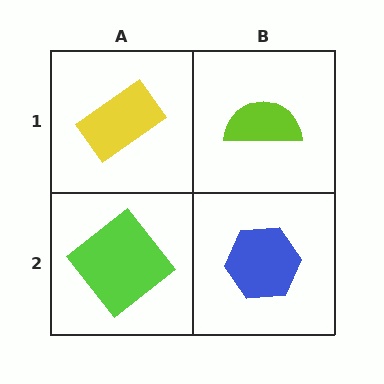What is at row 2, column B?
A blue hexagon.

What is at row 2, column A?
A lime diamond.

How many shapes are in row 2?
2 shapes.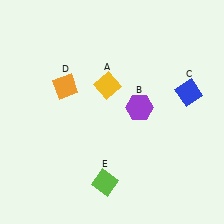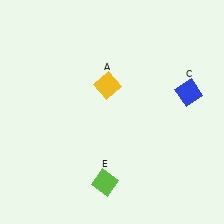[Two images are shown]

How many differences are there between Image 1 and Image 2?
There are 2 differences between the two images.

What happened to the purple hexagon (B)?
The purple hexagon (B) was removed in Image 2. It was in the top-right area of Image 1.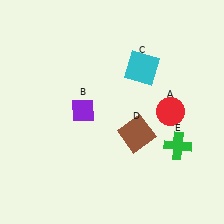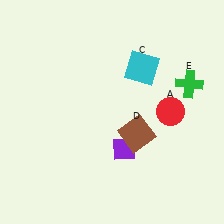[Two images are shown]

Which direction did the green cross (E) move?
The green cross (E) moved up.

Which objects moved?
The objects that moved are: the purple diamond (B), the green cross (E).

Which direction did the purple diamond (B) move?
The purple diamond (B) moved right.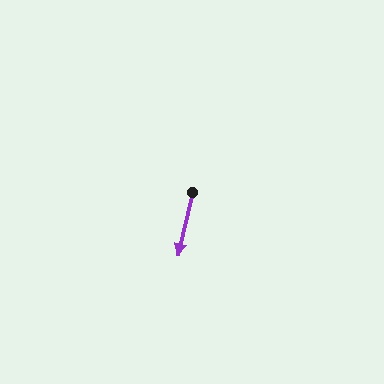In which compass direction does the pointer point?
South.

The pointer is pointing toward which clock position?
Roughly 6 o'clock.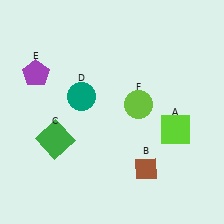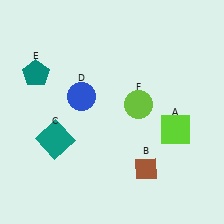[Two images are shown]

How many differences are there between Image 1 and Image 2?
There are 3 differences between the two images.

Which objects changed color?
C changed from green to teal. D changed from teal to blue. E changed from purple to teal.